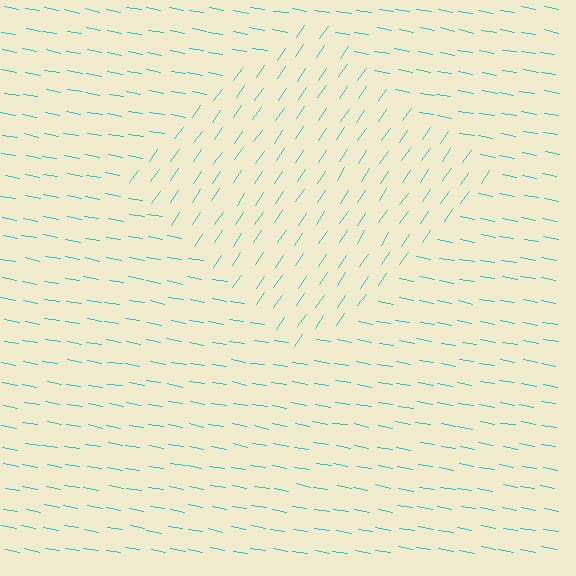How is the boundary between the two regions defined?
The boundary is defined purely by a change in line orientation (approximately 66 degrees difference). All lines are the same color and thickness.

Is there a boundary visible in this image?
Yes, there is a texture boundary formed by a change in line orientation.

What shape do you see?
I see a diamond.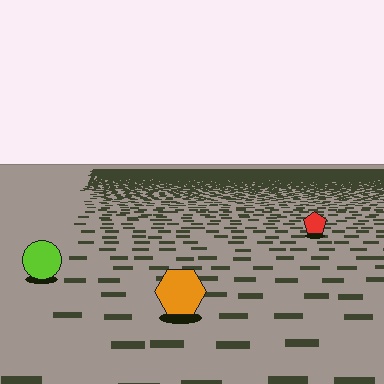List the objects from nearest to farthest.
From nearest to farthest: the orange hexagon, the lime circle, the red pentagon.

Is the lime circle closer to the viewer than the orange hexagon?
No. The orange hexagon is closer — you can tell from the texture gradient: the ground texture is coarser near it.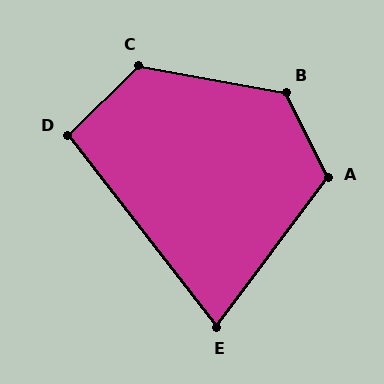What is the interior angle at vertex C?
Approximately 126 degrees (obtuse).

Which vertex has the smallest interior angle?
E, at approximately 75 degrees.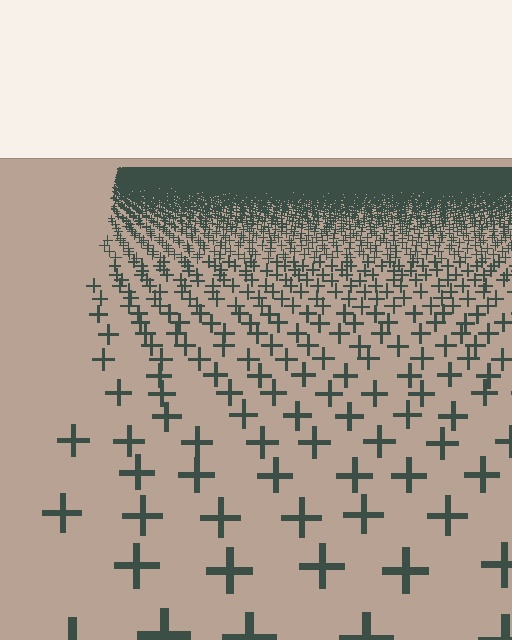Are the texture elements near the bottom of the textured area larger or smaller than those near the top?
Larger. Near the bottom, elements are closer to the viewer and appear at a bigger on-screen size.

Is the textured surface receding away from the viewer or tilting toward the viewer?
The surface is receding away from the viewer. Texture elements get smaller and denser toward the top.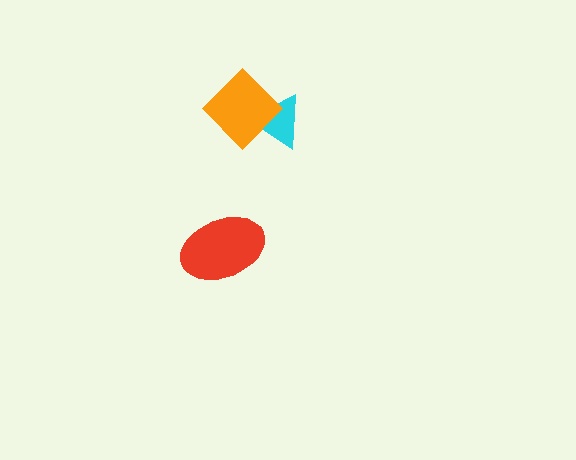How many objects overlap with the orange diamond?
1 object overlaps with the orange diamond.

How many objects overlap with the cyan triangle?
1 object overlaps with the cyan triangle.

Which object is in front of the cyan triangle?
The orange diamond is in front of the cyan triangle.